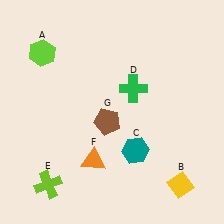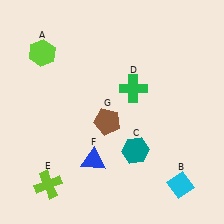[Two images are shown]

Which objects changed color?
B changed from yellow to cyan. F changed from orange to blue.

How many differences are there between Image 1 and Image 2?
There are 2 differences between the two images.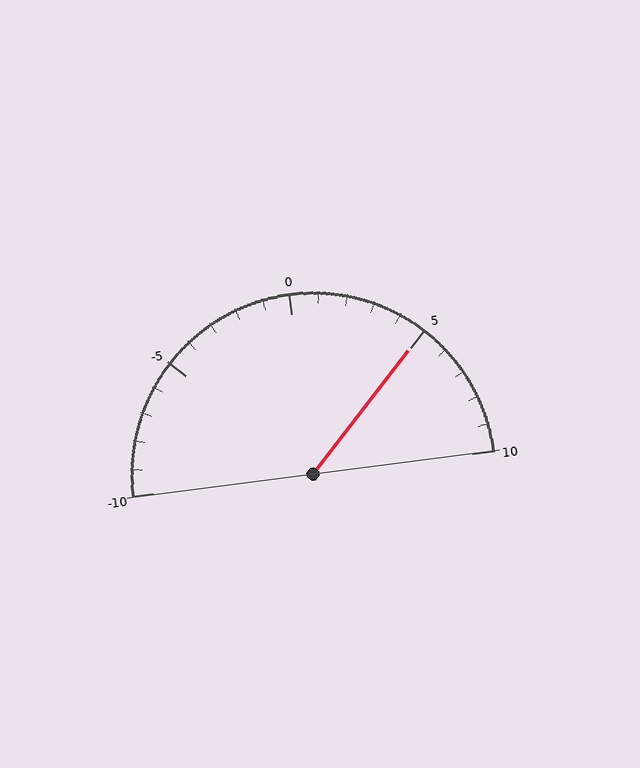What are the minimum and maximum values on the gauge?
The gauge ranges from -10 to 10.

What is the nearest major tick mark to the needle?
The nearest major tick mark is 5.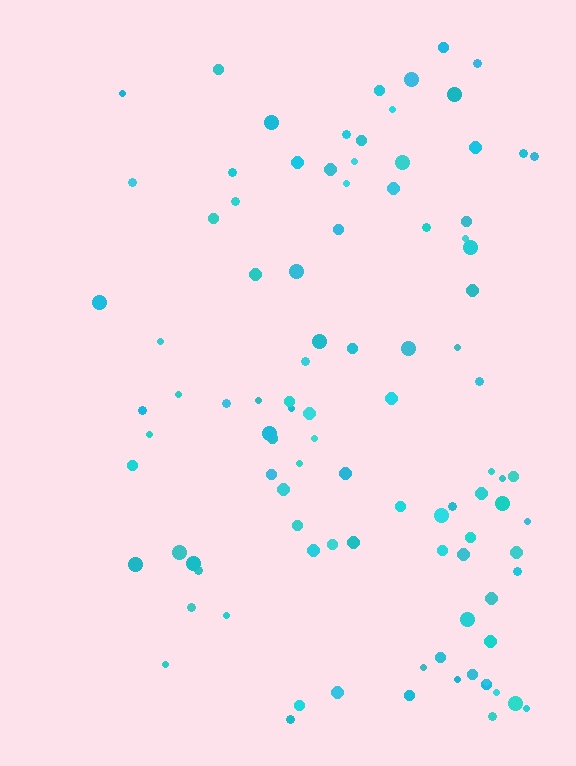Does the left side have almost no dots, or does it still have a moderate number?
Still a moderate number, just noticeably fewer than the right.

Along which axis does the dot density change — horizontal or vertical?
Horizontal.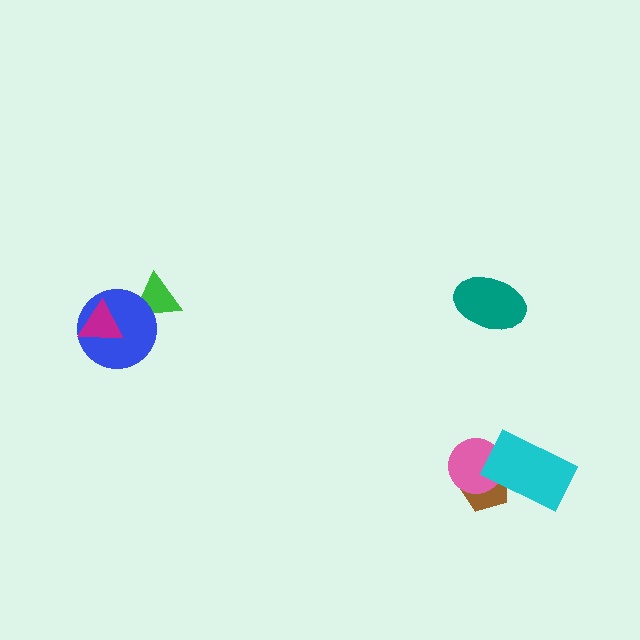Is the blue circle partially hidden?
Yes, it is partially covered by another shape.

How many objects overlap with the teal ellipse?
0 objects overlap with the teal ellipse.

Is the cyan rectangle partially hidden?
No, no other shape covers it.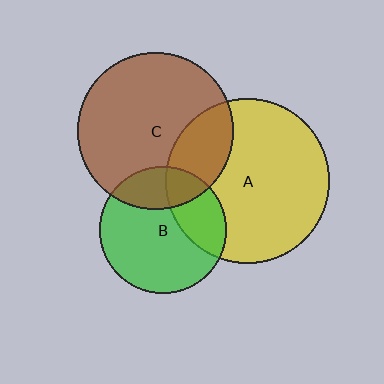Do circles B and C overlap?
Yes.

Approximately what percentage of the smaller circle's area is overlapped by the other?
Approximately 25%.